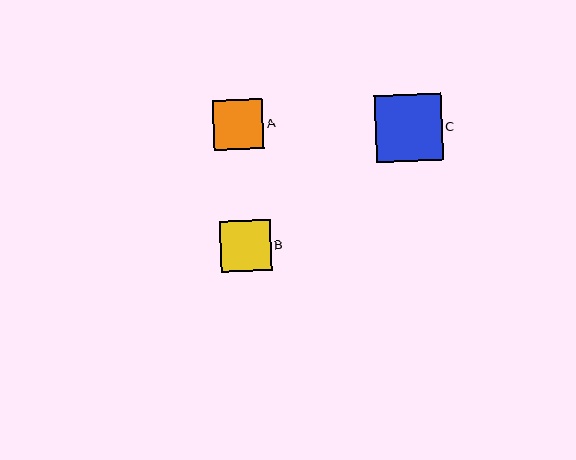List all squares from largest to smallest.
From largest to smallest: C, B, A.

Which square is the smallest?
Square A is the smallest with a size of approximately 50 pixels.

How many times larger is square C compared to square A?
Square C is approximately 1.4 times the size of square A.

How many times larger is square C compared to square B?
Square C is approximately 1.3 times the size of square B.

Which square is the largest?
Square C is the largest with a size of approximately 67 pixels.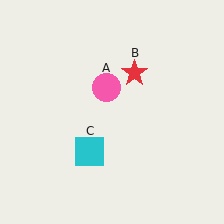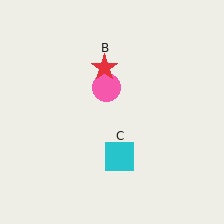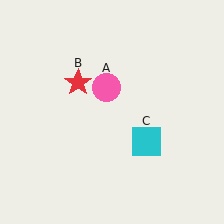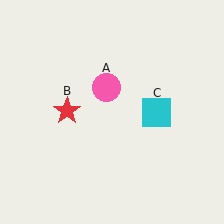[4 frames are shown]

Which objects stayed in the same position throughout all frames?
Pink circle (object A) remained stationary.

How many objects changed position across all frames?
2 objects changed position: red star (object B), cyan square (object C).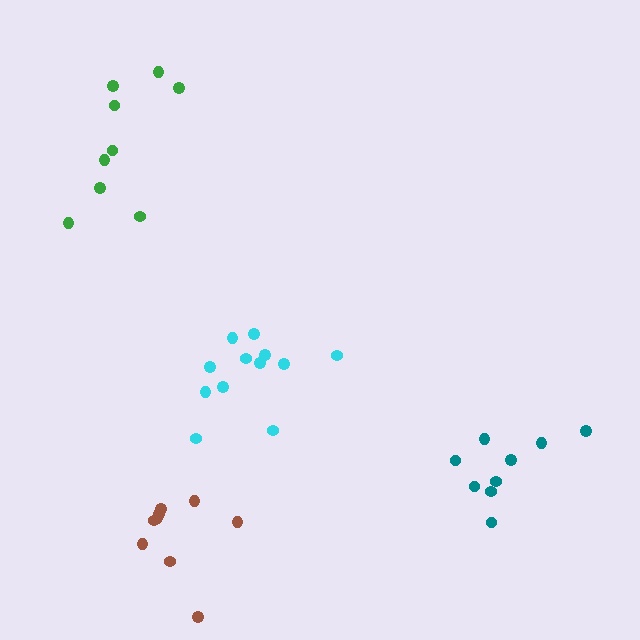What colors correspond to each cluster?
The clusters are colored: cyan, brown, green, teal.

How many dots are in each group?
Group 1: 12 dots, Group 2: 9 dots, Group 3: 9 dots, Group 4: 9 dots (39 total).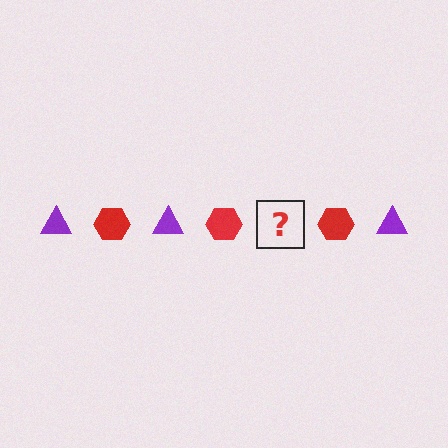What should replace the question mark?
The question mark should be replaced with a purple triangle.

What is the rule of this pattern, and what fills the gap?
The rule is that the pattern alternates between purple triangle and red hexagon. The gap should be filled with a purple triangle.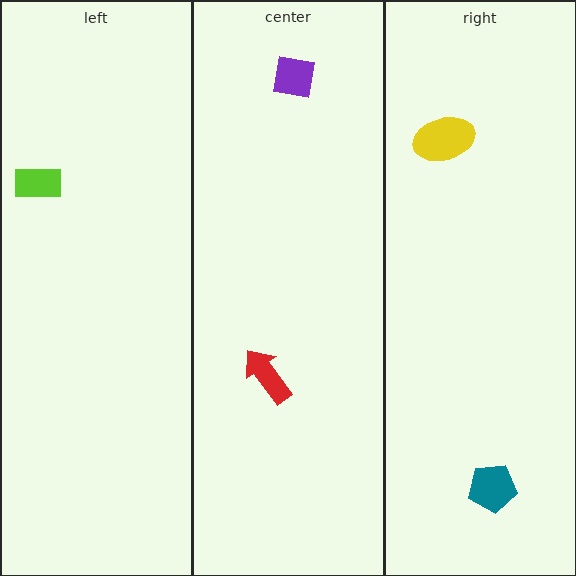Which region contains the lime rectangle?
The left region.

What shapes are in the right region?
The teal pentagon, the yellow ellipse.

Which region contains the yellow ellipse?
The right region.